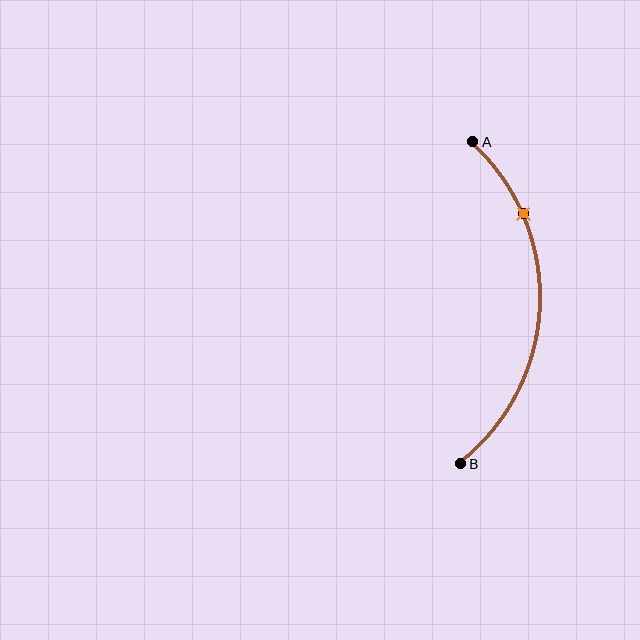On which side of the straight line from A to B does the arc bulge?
The arc bulges to the right of the straight line connecting A and B.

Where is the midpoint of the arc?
The arc midpoint is the point on the curve farthest from the straight line joining A and B. It sits to the right of that line.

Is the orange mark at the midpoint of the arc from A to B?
No. The orange mark lies on the arc but is closer to endpoint A. The arc midpoint would be at the point on the curve equidistant along the arc from both A and B.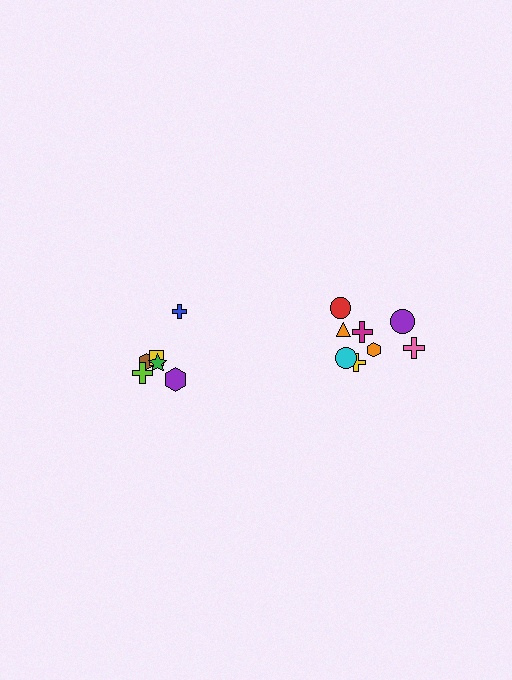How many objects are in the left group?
There are 6 objects.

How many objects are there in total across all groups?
There are 14 objects.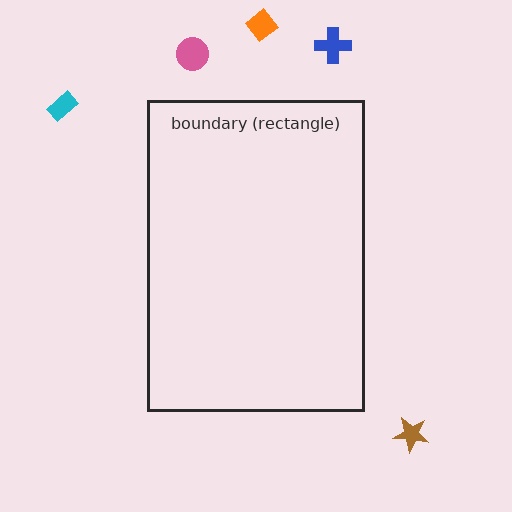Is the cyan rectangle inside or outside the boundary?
Outside.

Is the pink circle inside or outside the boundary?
Outside.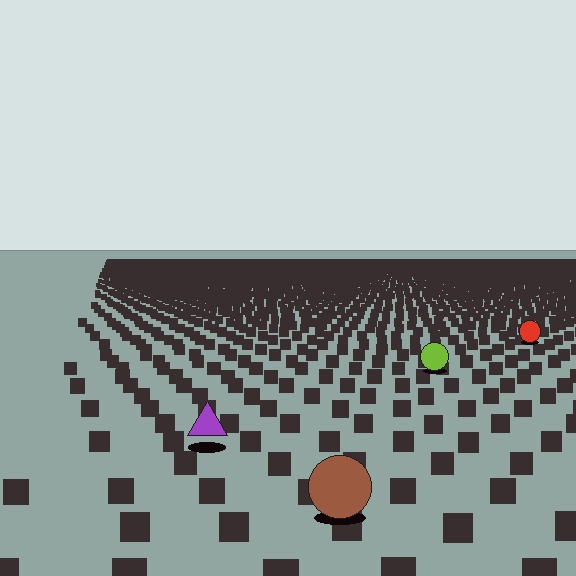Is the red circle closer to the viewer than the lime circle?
No. The lime circle is closer — you can tell from the texture gradient: the ground texture is coarser near it.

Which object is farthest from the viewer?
The red circle is farthest from the viewer. It appears smaller and the ground texture around it is denser.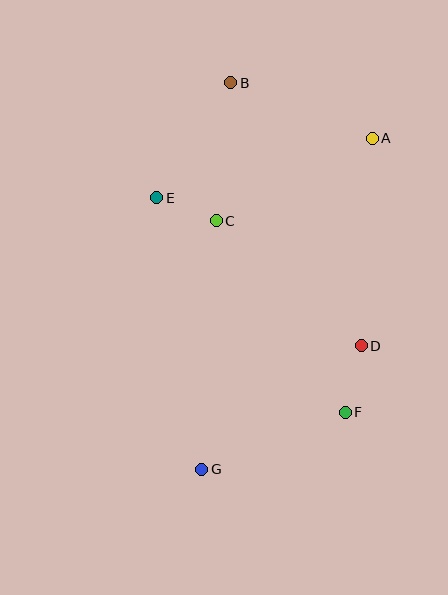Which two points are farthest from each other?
Points B and G are farthest from each other.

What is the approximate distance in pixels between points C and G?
The distance between C and G is approximately 249 pixels.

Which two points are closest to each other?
Points C and E are closest to each other.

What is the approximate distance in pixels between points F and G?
The distance between F and G is approximately 154 pixels.